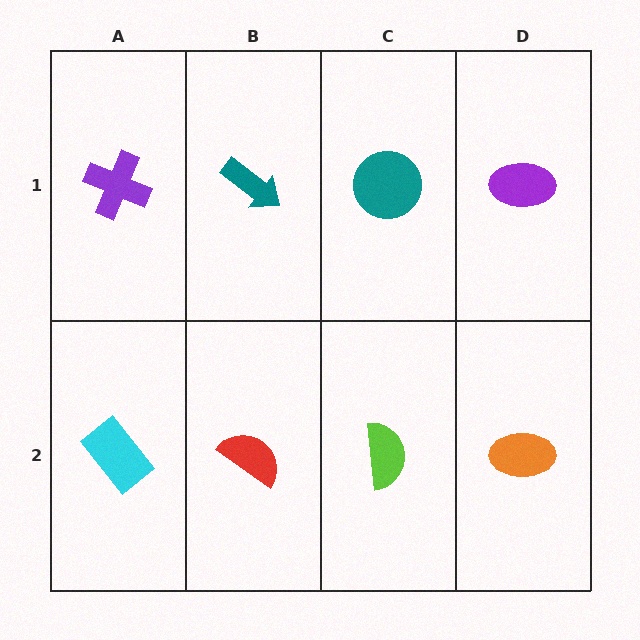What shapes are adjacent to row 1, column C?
A lime semicircle (row 2, column C), a teal arrow (row 1, column B), a purple ellipse (row 1, column D).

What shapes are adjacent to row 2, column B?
A teal arrow (row 1, column B), a cyan rectangle (row 2, column A), a lime semicircle (row 2, column C).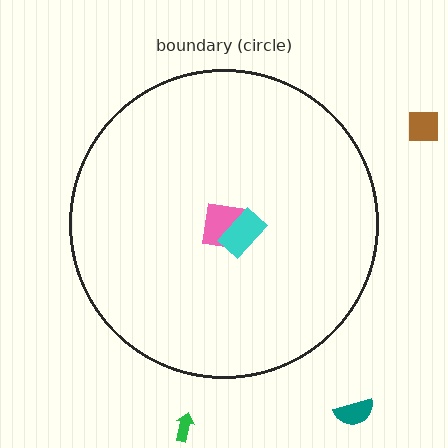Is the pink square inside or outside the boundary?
Inside.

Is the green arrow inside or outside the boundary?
Outside.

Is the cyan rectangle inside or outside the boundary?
Inside.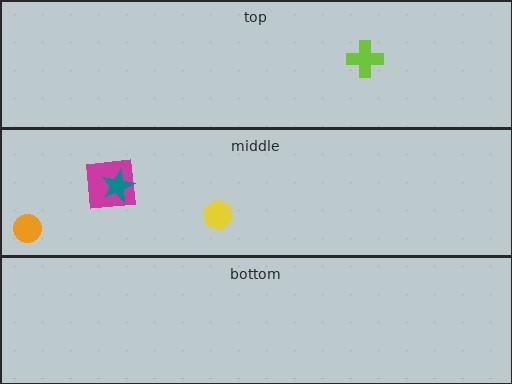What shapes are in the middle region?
The orange circle, the magenta square, the yellow hexagon, the teal star.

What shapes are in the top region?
The lime cross.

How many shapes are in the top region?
1.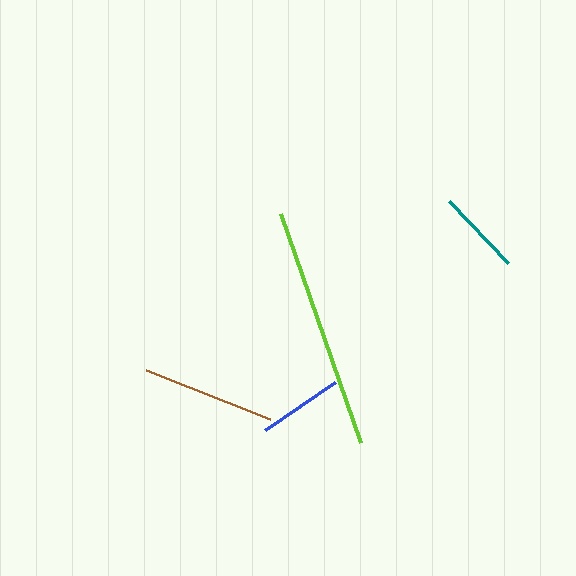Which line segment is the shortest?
The blue line is the shortest at approximately 84 pixels.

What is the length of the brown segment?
The brown segment is approximately 133 pixels long.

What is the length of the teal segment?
The teal segment is approximately 86 pixels long.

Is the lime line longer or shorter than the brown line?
The lime line is longer than the brown line.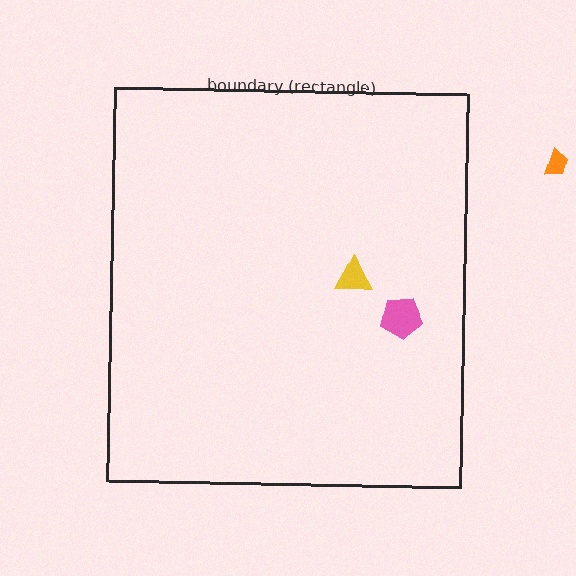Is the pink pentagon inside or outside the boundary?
Inside.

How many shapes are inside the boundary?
2 inside, 1 outside.